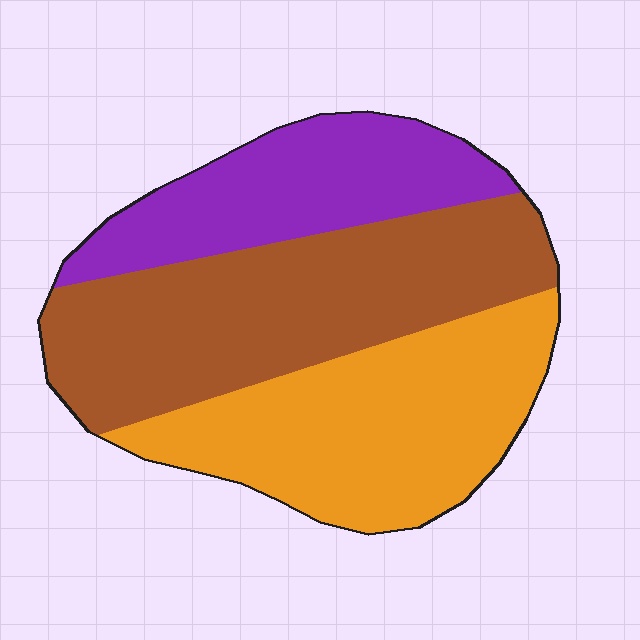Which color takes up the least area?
Purple, at roughly 25%.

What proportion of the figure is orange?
Orange takes up about three eighths (3/8) of the figure.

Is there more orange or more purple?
Orange.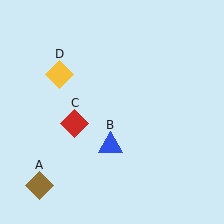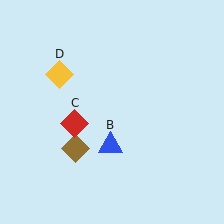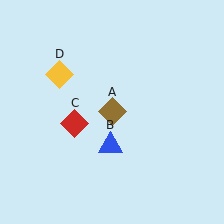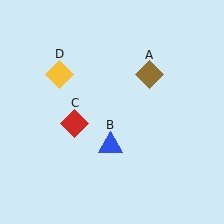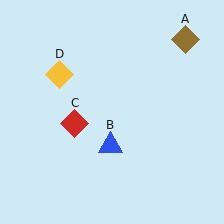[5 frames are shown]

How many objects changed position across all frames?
1 object changed position: brown diamond (object A).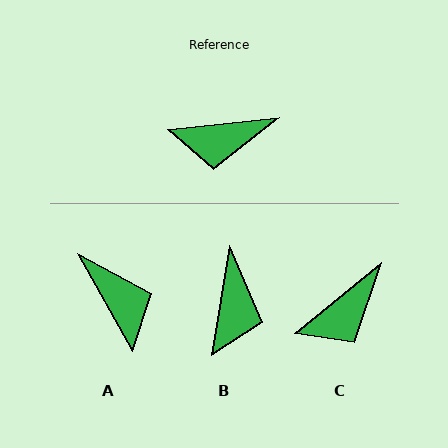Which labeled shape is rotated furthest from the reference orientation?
A, about 113 degrees away.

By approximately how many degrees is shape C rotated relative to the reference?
Approximately 33 degrees counter-clockwise.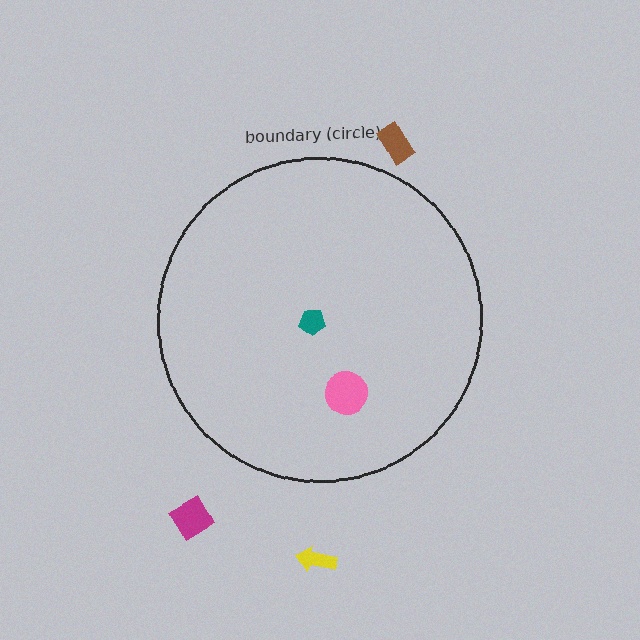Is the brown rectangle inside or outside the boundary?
Outside.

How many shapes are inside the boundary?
2 inside, 3 outside.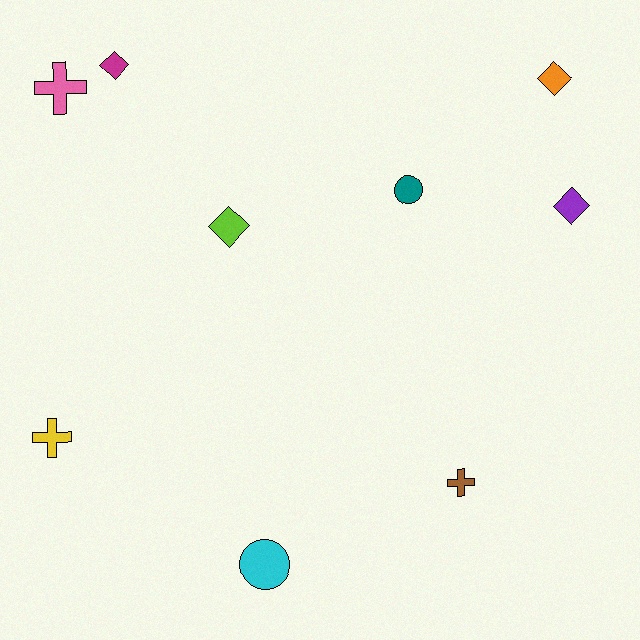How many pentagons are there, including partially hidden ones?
There are no pentagons.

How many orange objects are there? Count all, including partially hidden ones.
There is 1 orange object.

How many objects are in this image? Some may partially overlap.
There are 9 objects.